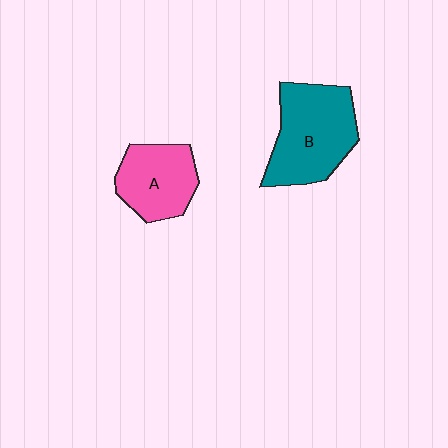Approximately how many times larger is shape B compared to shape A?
Approximately 1.4 times.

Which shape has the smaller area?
Shape A (pink).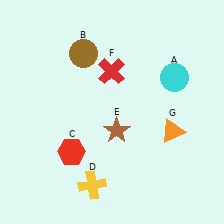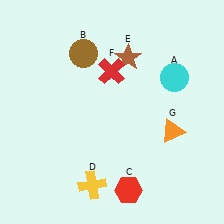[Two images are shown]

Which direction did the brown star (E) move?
The brown star (E) moved up.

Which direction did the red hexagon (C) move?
The red hexagon (C) moved right.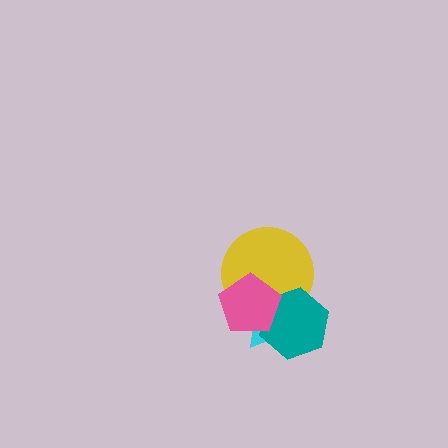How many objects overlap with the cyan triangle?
3 objects overlap with the cyan triangle.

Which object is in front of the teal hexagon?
The pink pentagon is in front of the teal hexagon.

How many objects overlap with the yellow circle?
3 objects overlap with the yellow circle.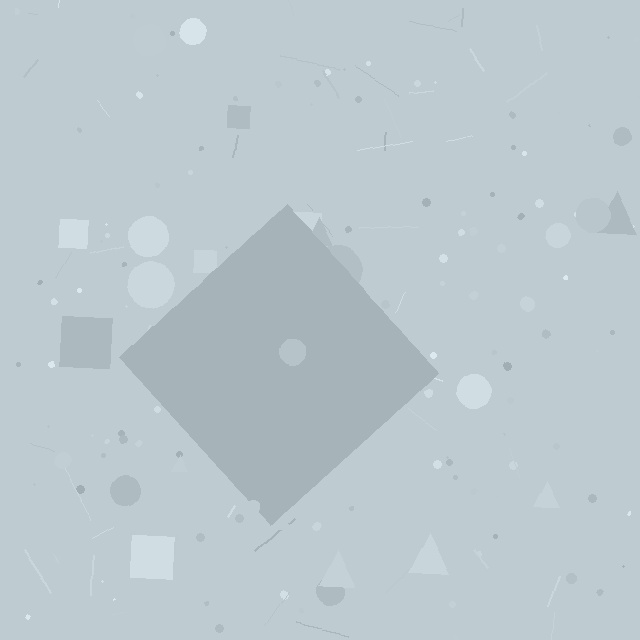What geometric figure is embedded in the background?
A diamond is embedded in the background.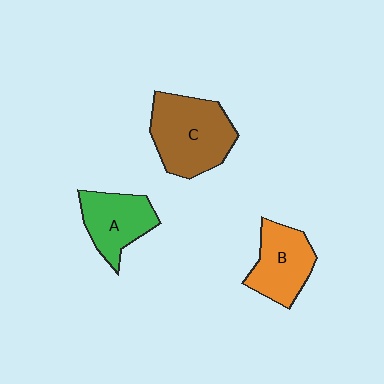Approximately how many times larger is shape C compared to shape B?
Approximately 1.4 times.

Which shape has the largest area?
Shape C (brown).